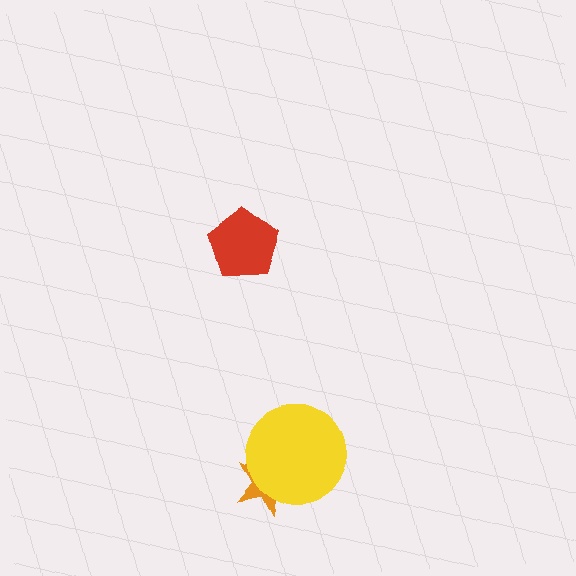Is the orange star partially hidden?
Yes, it is partially covered by another shape.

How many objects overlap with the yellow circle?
1 object overlaps with the yellow circle.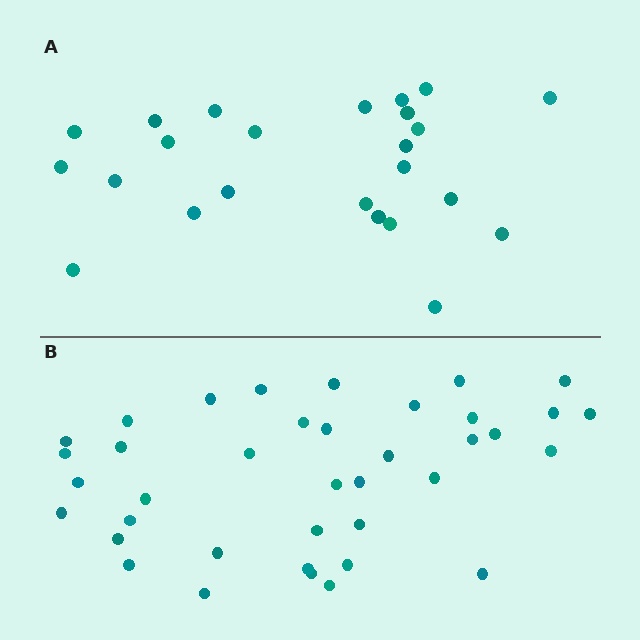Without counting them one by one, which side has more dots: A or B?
Region B (the bottom region) has more dots.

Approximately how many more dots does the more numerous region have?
Region B has approximately 15 more dots than region A.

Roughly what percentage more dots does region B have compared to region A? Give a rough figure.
About 60% more.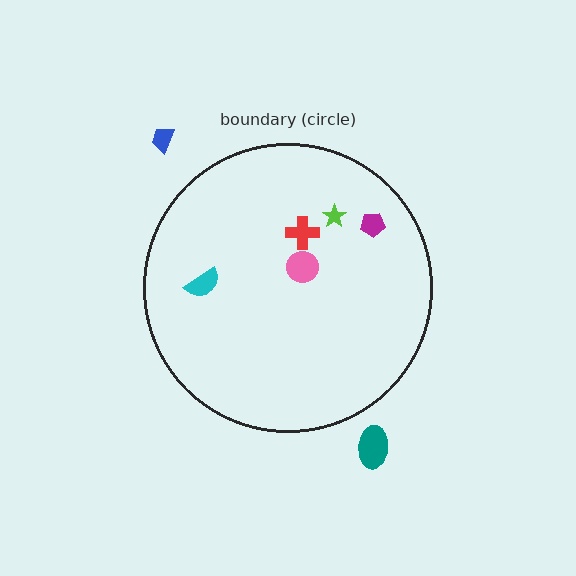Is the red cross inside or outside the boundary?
Inside.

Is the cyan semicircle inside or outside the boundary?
Inside.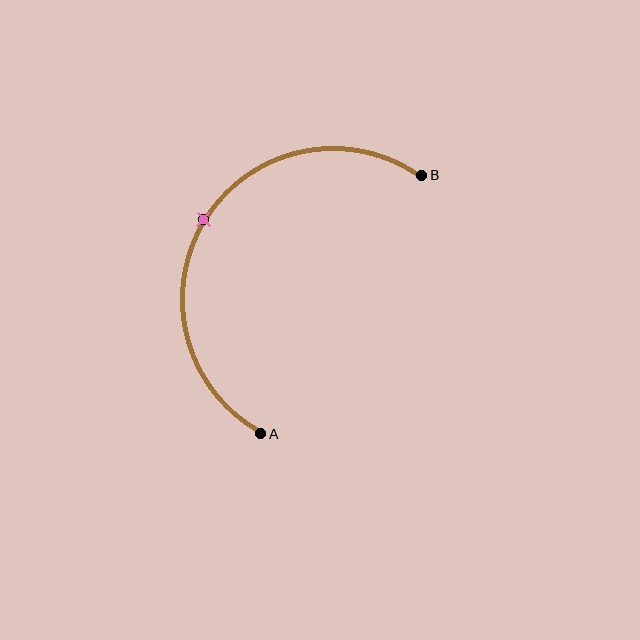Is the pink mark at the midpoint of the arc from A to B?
Yes. The pink mark lies on the arc at equal arc-length from both A and B — it is the arc midpoint.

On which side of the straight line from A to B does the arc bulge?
The arc bulges to the left of the straight line connecting A and B.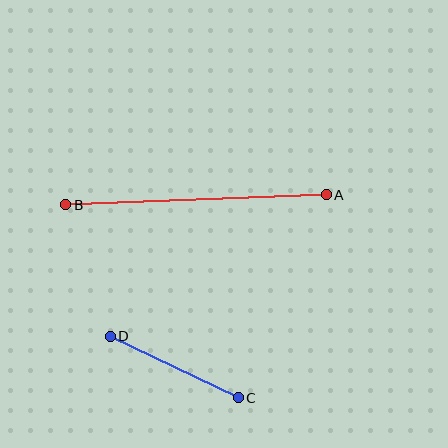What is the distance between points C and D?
The distance is approximately 142 pixels.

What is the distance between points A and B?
The distance is approximately 261 pixels.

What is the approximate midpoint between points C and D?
The midpoint is at approximately (174, 367) pixels.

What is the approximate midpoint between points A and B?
The midpoint is at approximately (196, 200) pixels.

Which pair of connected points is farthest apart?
Points A and B are farthest apart.